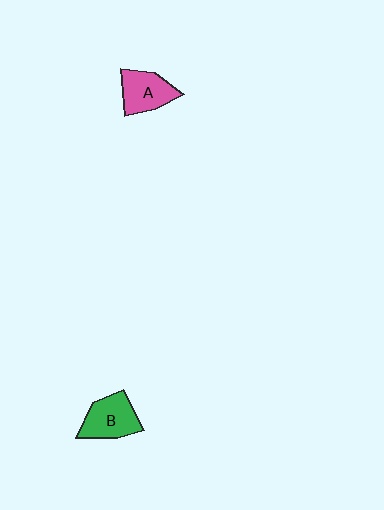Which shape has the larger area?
Shape B (green).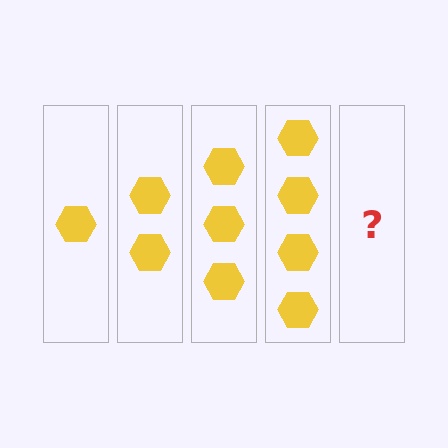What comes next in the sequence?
The next element should be 5 hexagons.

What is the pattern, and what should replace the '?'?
The pattern is that each step adds one more hexagon. The '?' should be 5 hexagons.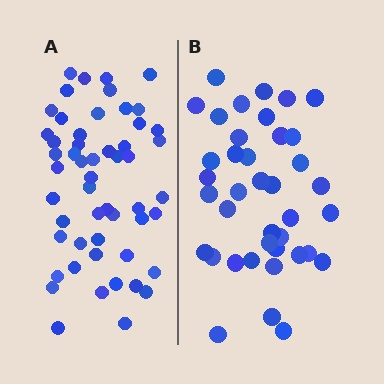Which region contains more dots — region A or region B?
Region A (the left region) has more dots.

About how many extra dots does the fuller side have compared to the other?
Region A has approximately 15 more dots than region B.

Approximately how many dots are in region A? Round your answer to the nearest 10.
About 50 dots. (The exact count is 53, which rounds to 50.)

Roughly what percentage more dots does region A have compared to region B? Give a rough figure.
About 35% more.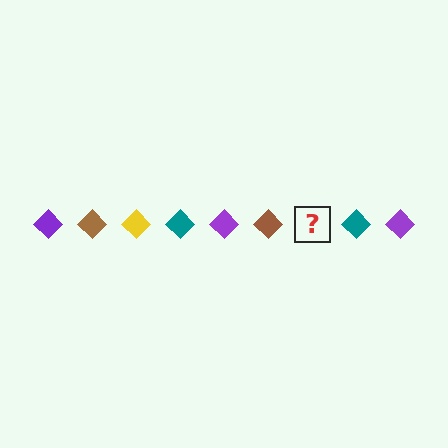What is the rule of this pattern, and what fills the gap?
The rule is that the pattern cycles through purple, brown, yellow, teal diamonds. The gap should be filled with a yellow diamond.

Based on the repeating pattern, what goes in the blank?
The blank should be a yellow diamond.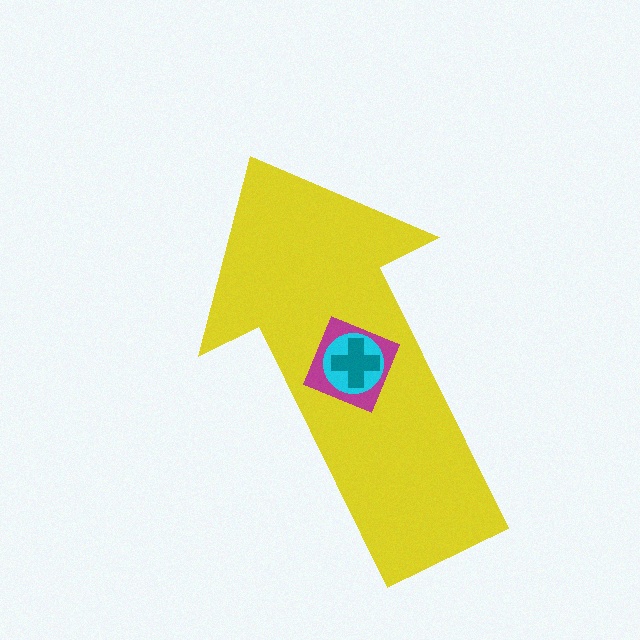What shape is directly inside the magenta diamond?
The cyan circle.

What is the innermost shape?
The teal cross.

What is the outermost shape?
The yellow arrow.